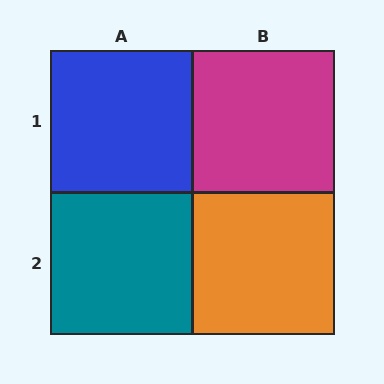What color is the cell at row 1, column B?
Magenta.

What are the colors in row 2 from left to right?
Teal, orange.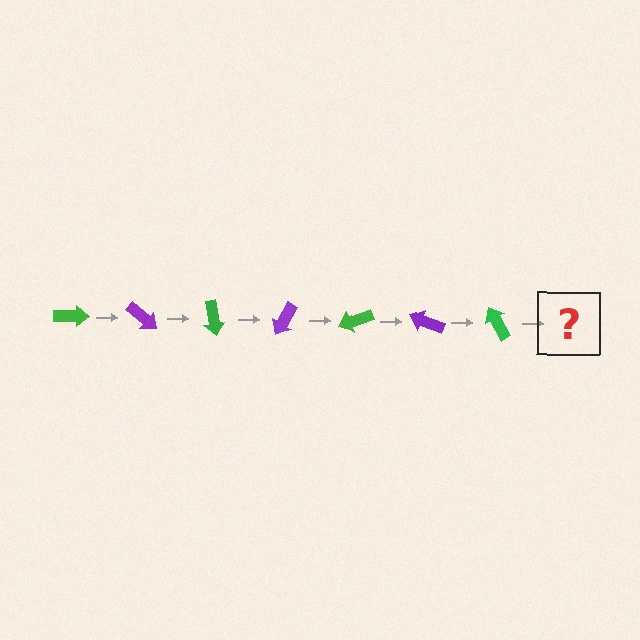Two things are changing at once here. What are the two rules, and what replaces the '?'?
The two rules are that it rotates 40 degrees each step and the color cycles through green and purple. The '?' should be a purple arrow, rotated 280 degrees from the start.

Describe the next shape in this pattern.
It should be a purple arrow, rotated 280 degrees from the start.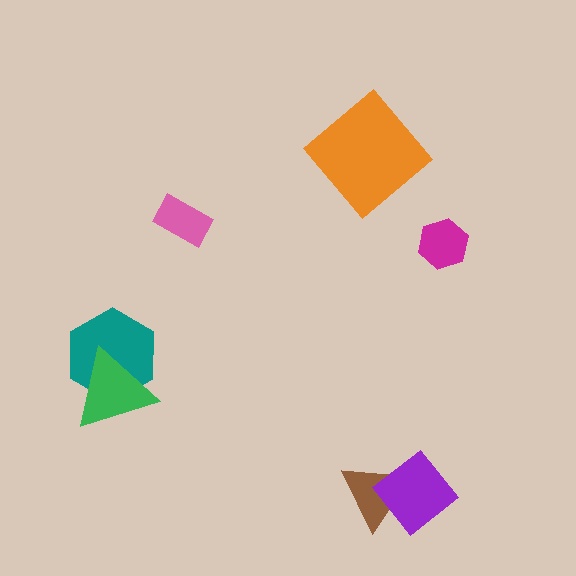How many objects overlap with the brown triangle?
1 object overlaps with the brown triangle.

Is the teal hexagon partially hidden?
Yes, it is partially covered by another shape.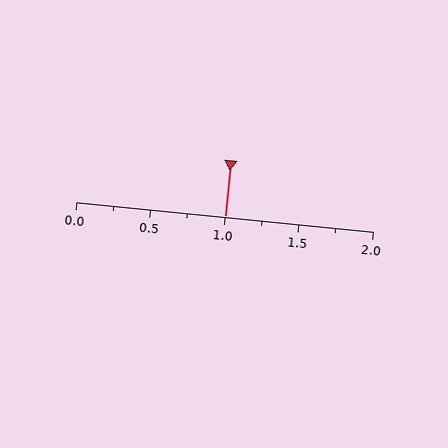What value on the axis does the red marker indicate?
The marker indicates approximately 1.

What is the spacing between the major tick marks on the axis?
The major ticks are spaced 0.5 apart.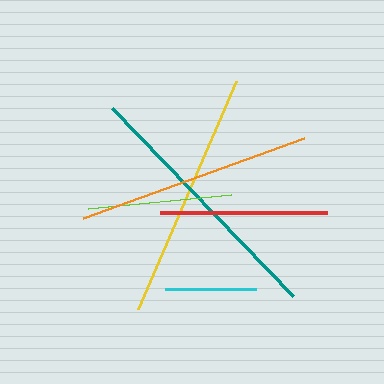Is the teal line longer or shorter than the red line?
The teal line is longer than the red line.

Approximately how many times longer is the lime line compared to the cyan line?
The lime line is approximately 1.6 times the length of the cyan line.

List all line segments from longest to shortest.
From longest to shortest: teal, yellow, orange, red, lime, cyan.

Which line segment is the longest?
The teal line is the longest at approximately 261 pixels.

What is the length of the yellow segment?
The yellow segment is approximately 248 pixels long.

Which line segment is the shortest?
The cyan line is the shortest at approximately 91 pixels.